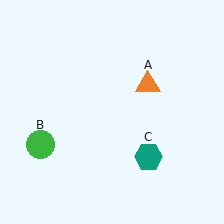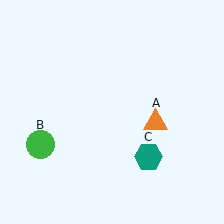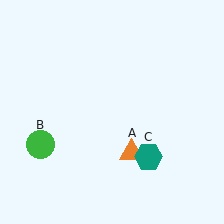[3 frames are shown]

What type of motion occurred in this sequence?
The orange triangle (object A) rotated clockwise around the center of the scene.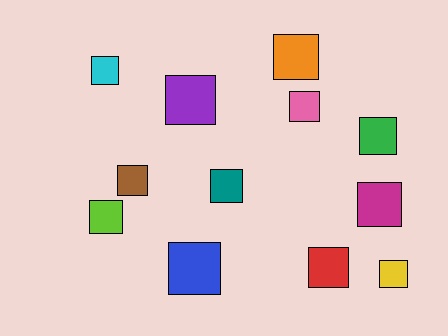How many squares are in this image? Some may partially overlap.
There are 12 squares.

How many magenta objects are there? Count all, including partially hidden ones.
There is 1 magenta object.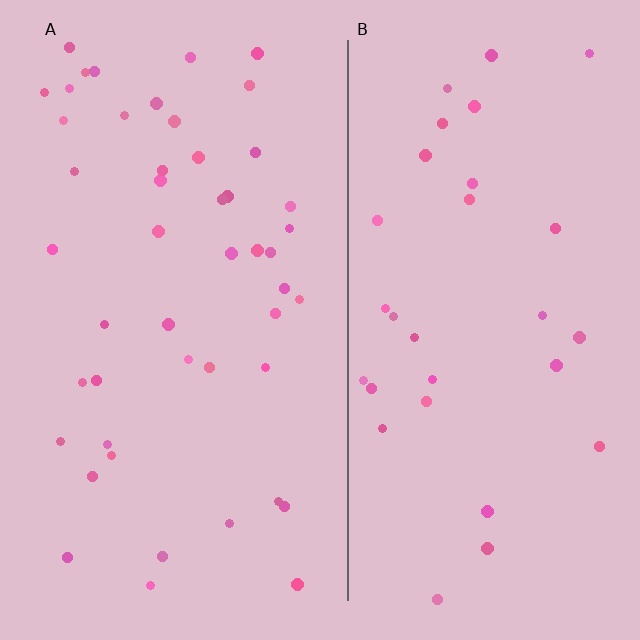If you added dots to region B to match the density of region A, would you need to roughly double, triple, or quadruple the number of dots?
Approximately double.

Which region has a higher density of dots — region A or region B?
A (the left).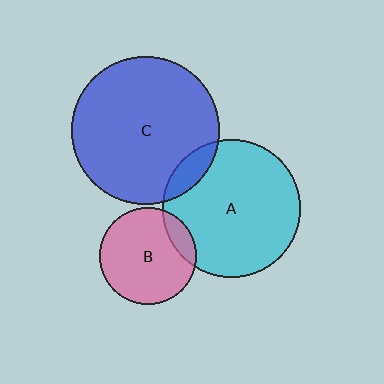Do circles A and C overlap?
Yes.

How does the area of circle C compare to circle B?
Approximately 2.3 times.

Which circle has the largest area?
Circle C (blue).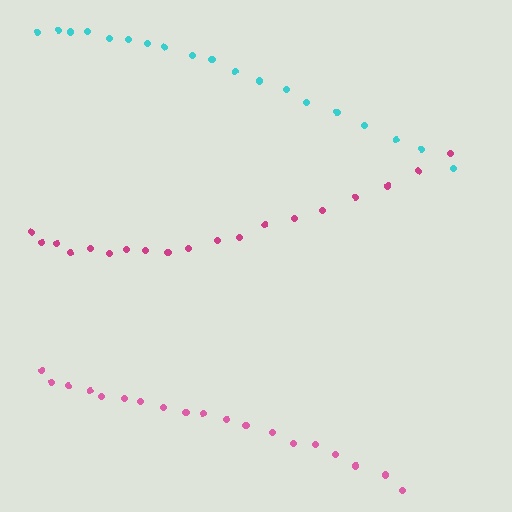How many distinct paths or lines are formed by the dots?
There are 3 distinct paths.